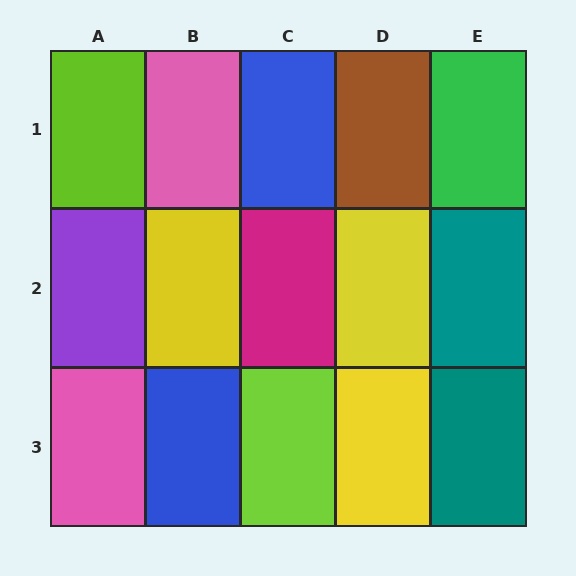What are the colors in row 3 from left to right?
Pink, blue, lime, yellow, teal.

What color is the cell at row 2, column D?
Yellow.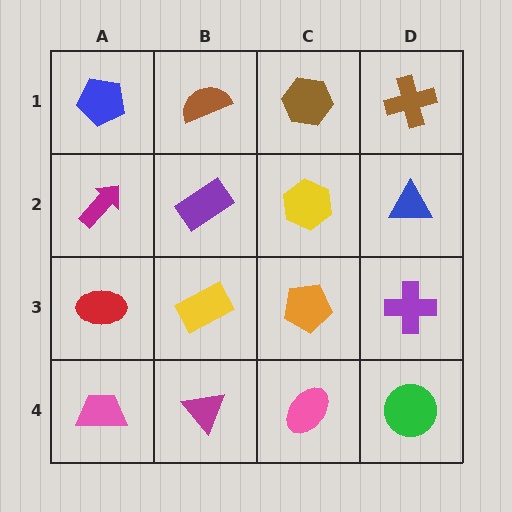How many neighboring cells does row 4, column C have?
3.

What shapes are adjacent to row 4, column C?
An orange pentagon (row 3, column C), a magenta triangle (row 4, column B), a green circle (row 4, column D).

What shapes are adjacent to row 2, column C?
A brown hexagon (row 1, column C), an orange pentagon (row 3, column C), a purple rectangle (row 2, column B), a blue triangle (row 2, column D).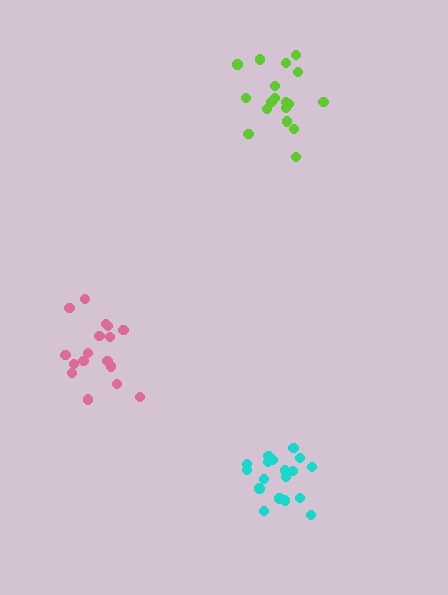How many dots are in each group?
Group 1: 18 dots, Group 2: 17 dots, Group 3: 18 dots (53 total).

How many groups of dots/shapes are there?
There are 3 groups.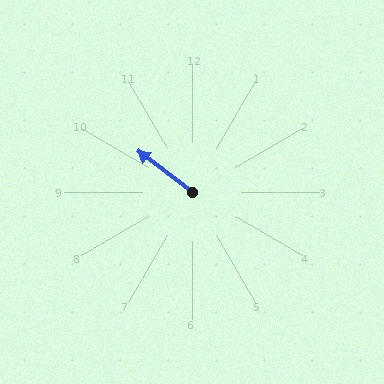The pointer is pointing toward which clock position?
Roughly 10 o'clock.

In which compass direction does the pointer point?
Northwest.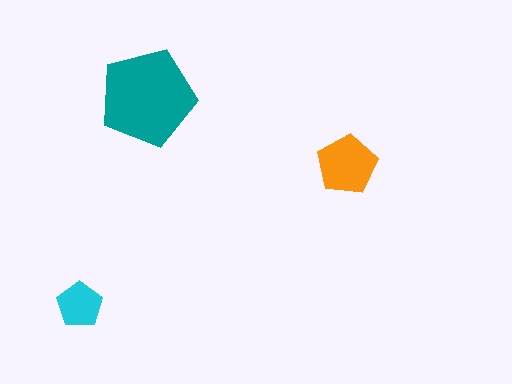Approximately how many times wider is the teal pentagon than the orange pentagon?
About 1.5 times wider.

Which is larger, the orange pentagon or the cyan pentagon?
The orange one.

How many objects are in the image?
There are 3 objects in the image.